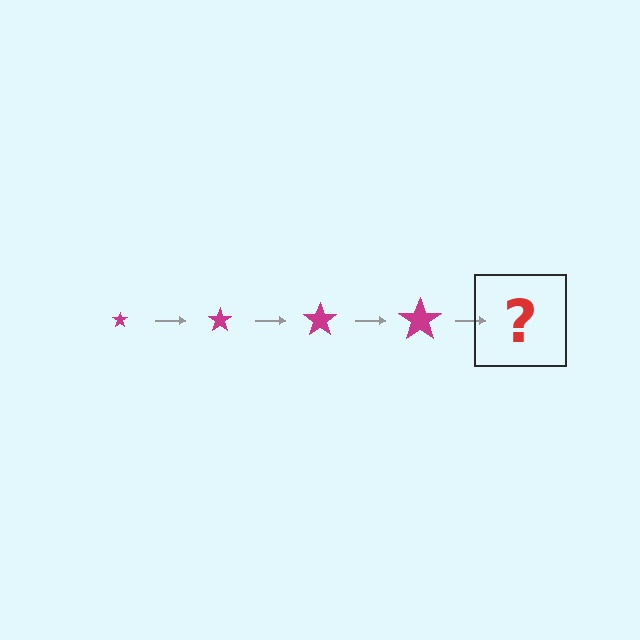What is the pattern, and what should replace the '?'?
The pattern is that the star gets progressively larger each step. The '?' should be a magenta star, larger than the previous one.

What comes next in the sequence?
The next element should be a magenta star, larger than the previous one.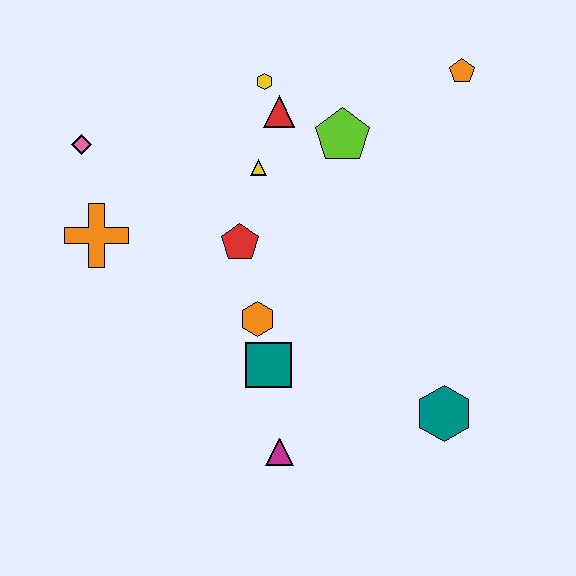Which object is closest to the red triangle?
The yellow hexagon is closest to the red triangle.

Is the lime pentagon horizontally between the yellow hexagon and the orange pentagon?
Yes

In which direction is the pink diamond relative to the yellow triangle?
The pink diamond is to the left of the yellow triangle.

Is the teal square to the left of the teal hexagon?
Yes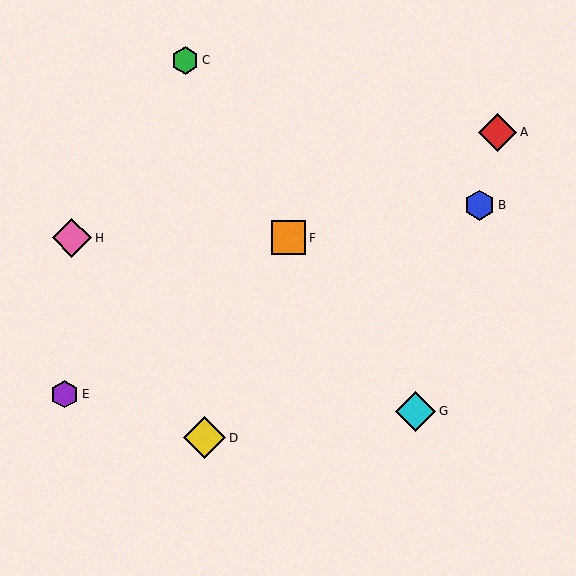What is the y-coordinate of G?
Object G is at y≈411.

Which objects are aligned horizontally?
Objects F, H are aligned horizontally.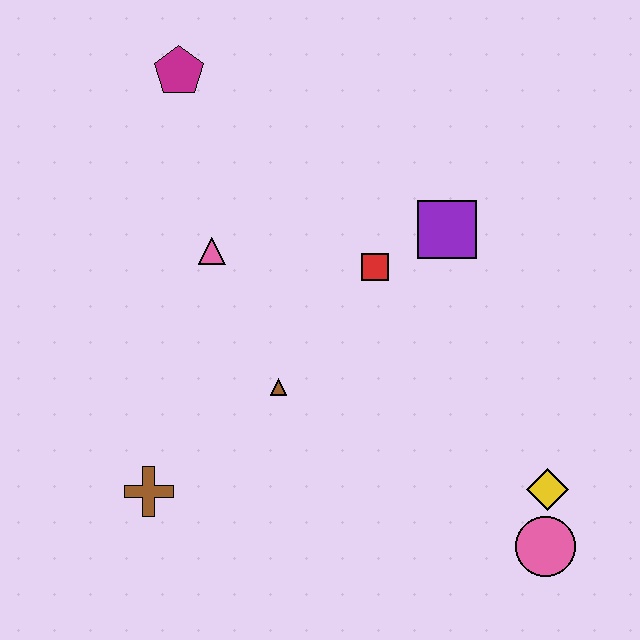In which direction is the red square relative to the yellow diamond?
The red square is above the yellow diamond.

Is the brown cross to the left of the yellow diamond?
Yes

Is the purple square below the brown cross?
No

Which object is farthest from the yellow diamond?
The magenta pentagon is farthest from the yellow diamond.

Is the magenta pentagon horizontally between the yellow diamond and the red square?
No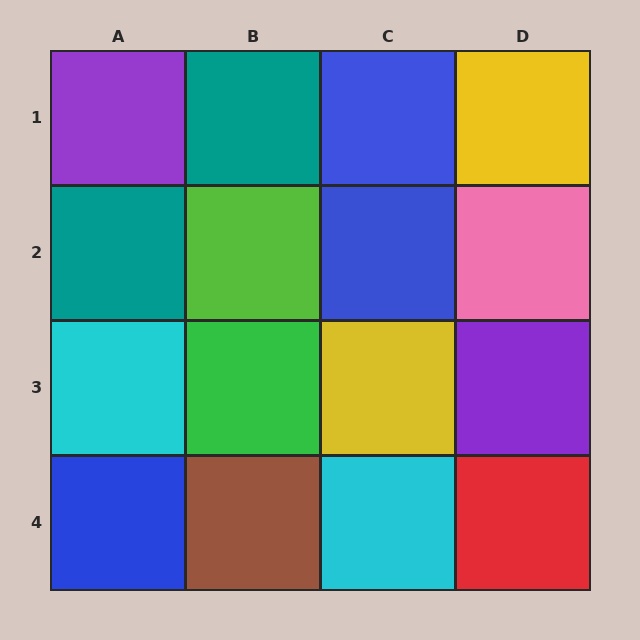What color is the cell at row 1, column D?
Yellow.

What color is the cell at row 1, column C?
Blue.